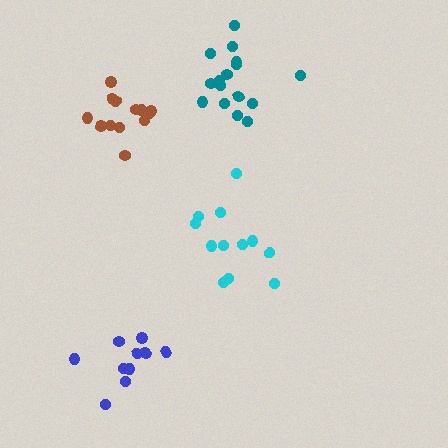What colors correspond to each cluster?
The clusters are colored: blue, teal, cyan, brown.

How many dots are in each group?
Group 1: 10 dots, Group 2: 16 dots, Group 3: 12 dots, Group 4: 14 dots (52 total).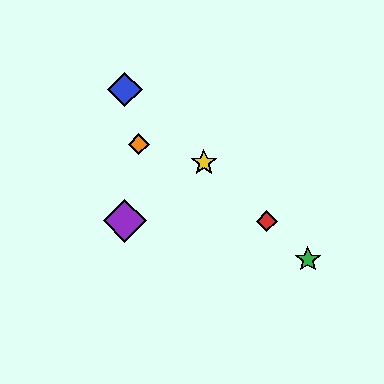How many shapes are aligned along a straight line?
4 shapes (the red diamond, the blue diamond, the green star, the yellow star) are aligned along a straight line.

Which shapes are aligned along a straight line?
The red diamond, the blue diamond, the green star, the yellow star are aligned along a straight line.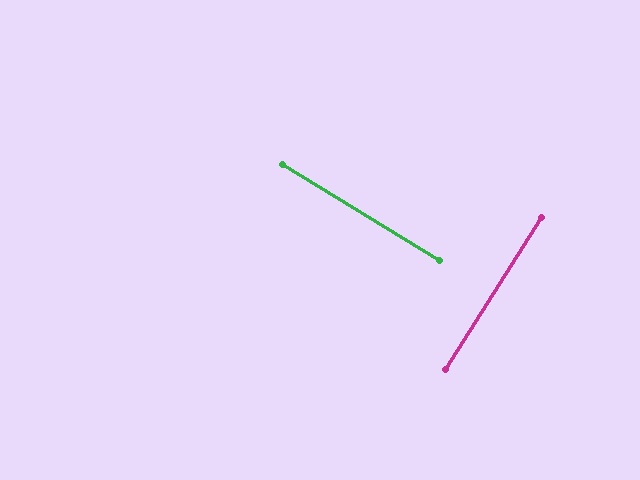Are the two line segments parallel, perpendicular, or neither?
Perpendicular — they meet at approximately 89°.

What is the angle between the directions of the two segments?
Approximately 89 degrees.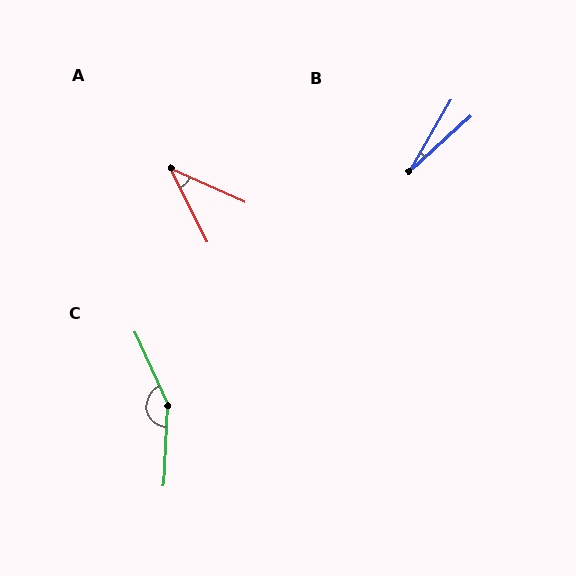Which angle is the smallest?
B, at approximately 18 degrees.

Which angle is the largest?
C, at approximately 153 degrees.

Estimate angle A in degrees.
Approximately 39 degrees.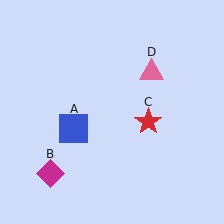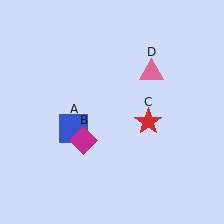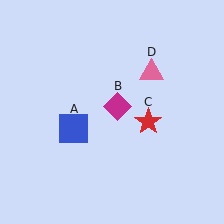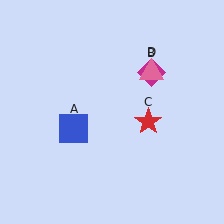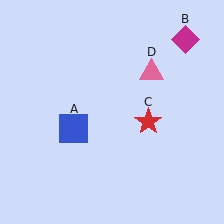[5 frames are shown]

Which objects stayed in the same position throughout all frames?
Blue square (object A) and red star (object C) and pink triangle (object D) remained stationary.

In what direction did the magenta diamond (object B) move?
The magenta diamond (object B) moved up and to the right.